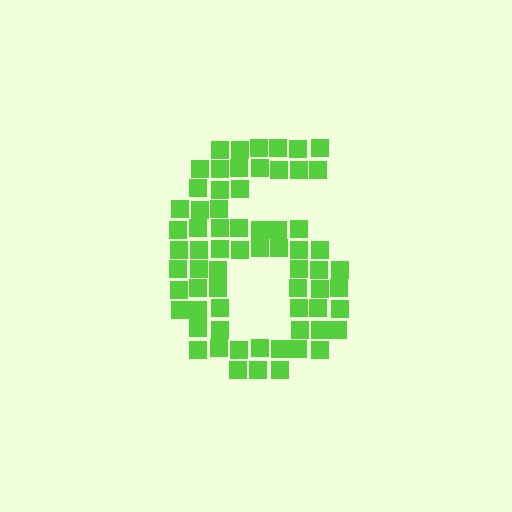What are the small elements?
The small elements are squares.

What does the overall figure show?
The overall figure shows the digit 6.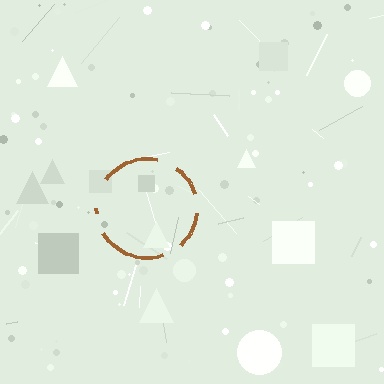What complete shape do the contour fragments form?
The contour fragments form a circle.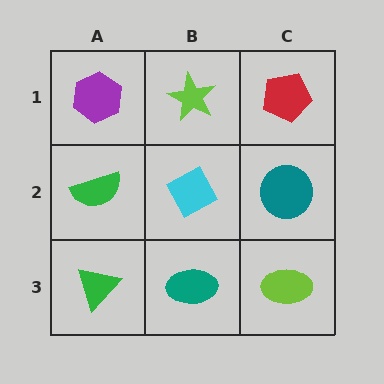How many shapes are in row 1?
3 shapes.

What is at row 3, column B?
A teal ellipse.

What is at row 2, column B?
A cyan diamond.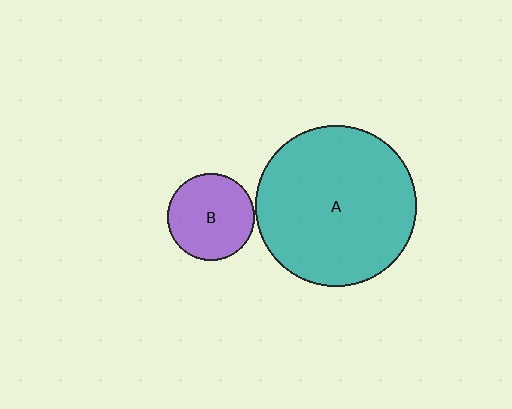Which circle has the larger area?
Circle A (teal).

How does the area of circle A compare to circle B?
Approximately 3.4 times.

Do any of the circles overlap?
No, none of the circles overlap.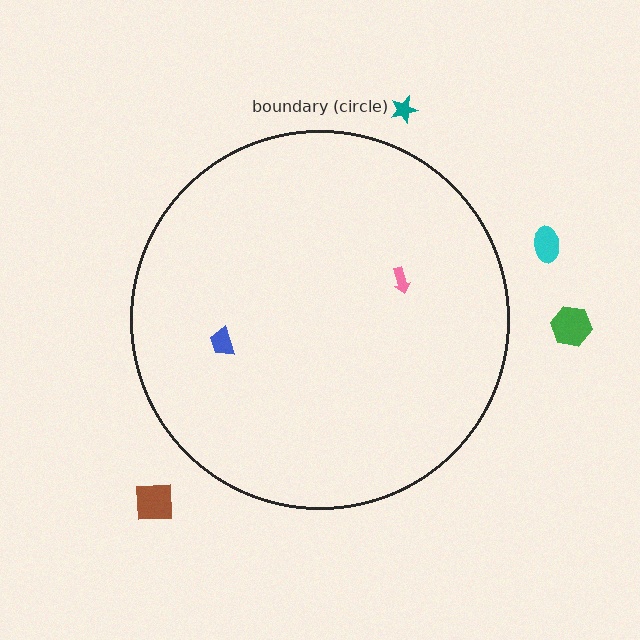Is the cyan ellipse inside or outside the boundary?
Outside.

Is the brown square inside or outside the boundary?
Outside.